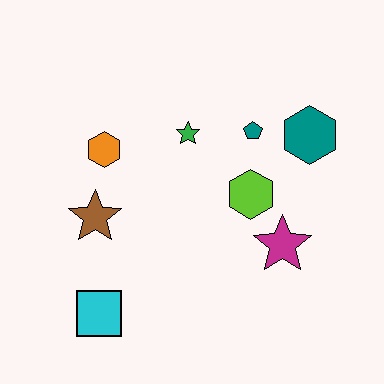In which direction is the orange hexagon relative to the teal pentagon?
The orange hexagon is to the left of the teal pentagon.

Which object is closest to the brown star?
The orange hexagon is closest to the brown star.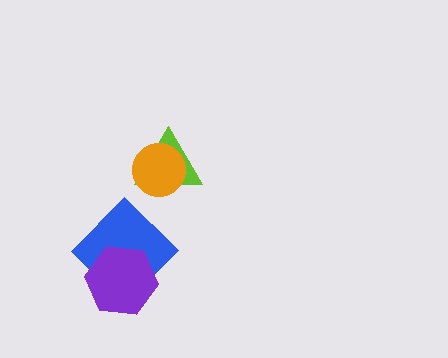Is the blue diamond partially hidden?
Yes, it is partially covered by another shape.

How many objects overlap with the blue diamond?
1 object overlaps with the blue diamond.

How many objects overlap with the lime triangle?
1 object overlaps with the lime triangle.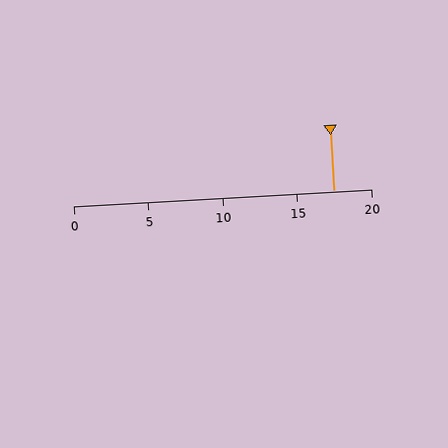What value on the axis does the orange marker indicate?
The marker indicates approximately 17.5.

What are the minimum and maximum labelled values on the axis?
The axis runs from 0 to 20.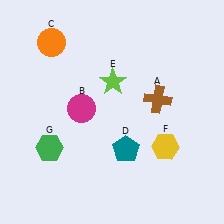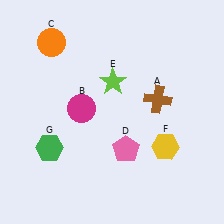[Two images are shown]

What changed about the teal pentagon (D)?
In Image 1, D is teal. In Image 2, it changed to pink.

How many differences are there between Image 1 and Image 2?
There is 1 difference between the two images.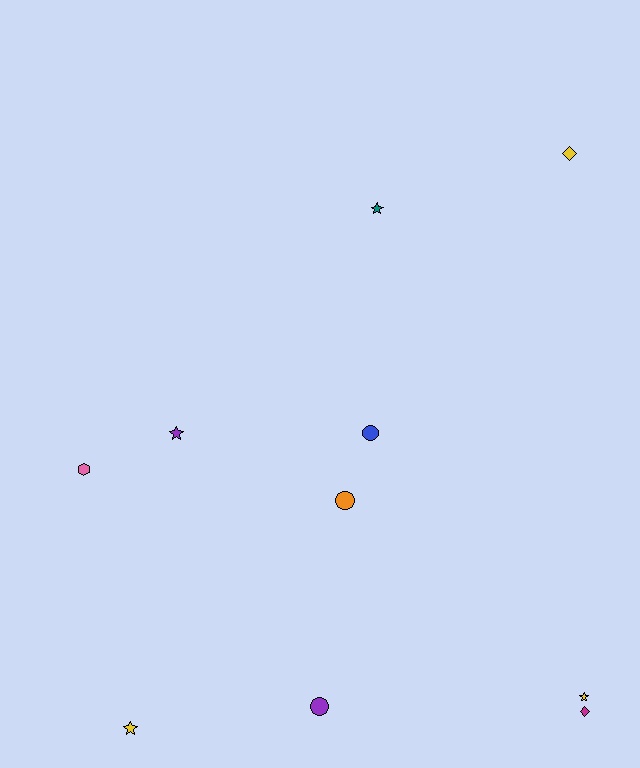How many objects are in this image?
There are 10 objects.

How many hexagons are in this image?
There is 1 hexagon.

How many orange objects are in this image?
There is 1 orange object.